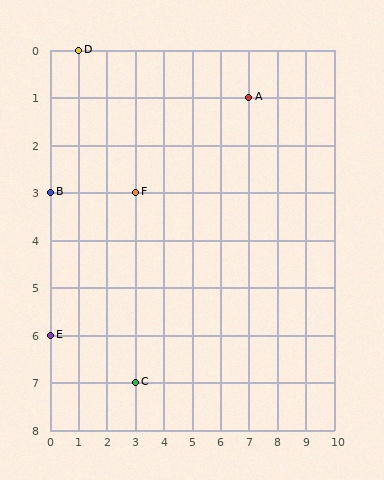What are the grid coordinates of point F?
Point F is at grid coordinates (3, 3).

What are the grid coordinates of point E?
Point E is at grid coordinates (0, 6).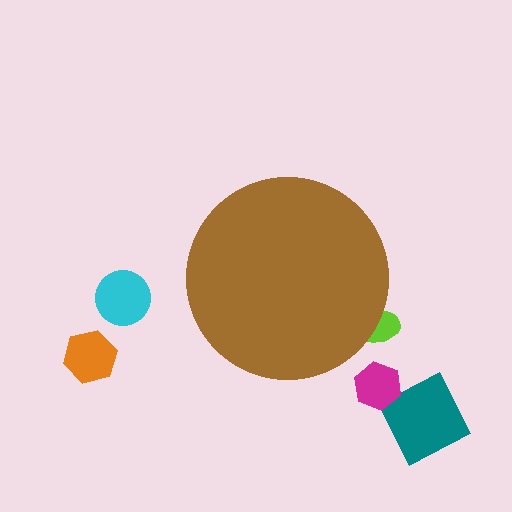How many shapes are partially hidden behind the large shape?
1 shape is partially hidden.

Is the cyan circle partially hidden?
No, the cyan circle is fully visible.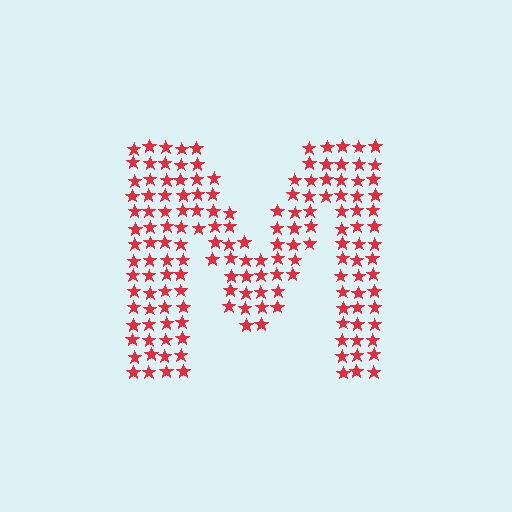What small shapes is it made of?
It is made of small stars.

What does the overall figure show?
The overall figure shows the letter M.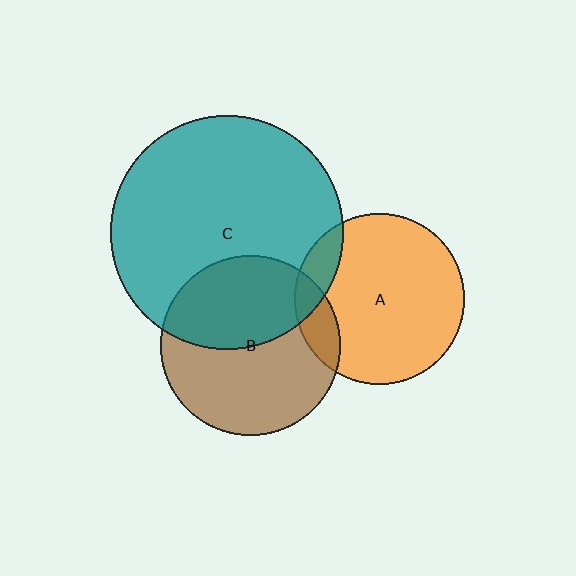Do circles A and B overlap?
Yes.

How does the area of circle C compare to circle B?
Approximately 1.7 times.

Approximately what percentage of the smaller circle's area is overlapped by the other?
Approximately 15%.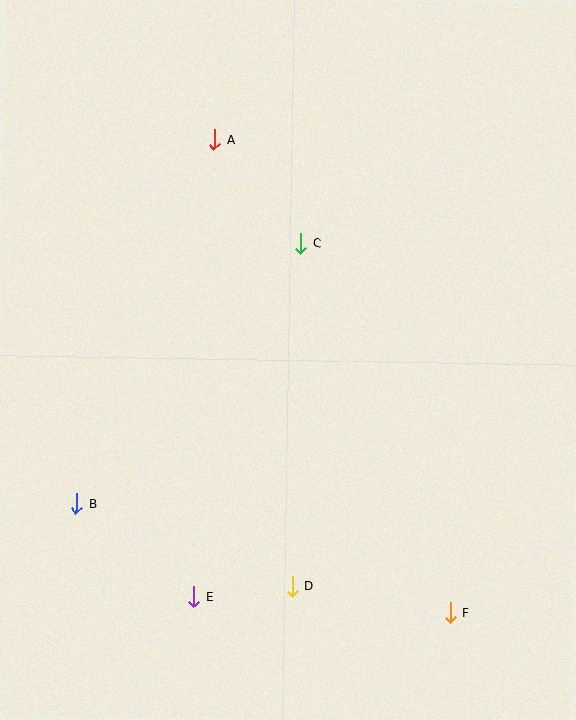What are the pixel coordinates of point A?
Point A is at (214, 140).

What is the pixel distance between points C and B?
The distance between C and B is 343 pixels.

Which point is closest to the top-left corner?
Point A is closest to the top-left corner.